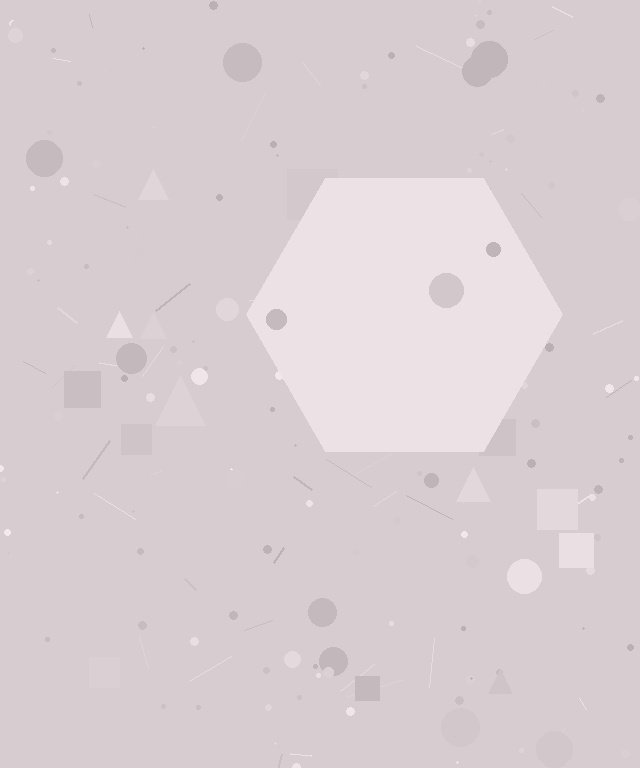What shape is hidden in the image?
A hexagon is hidden in the image.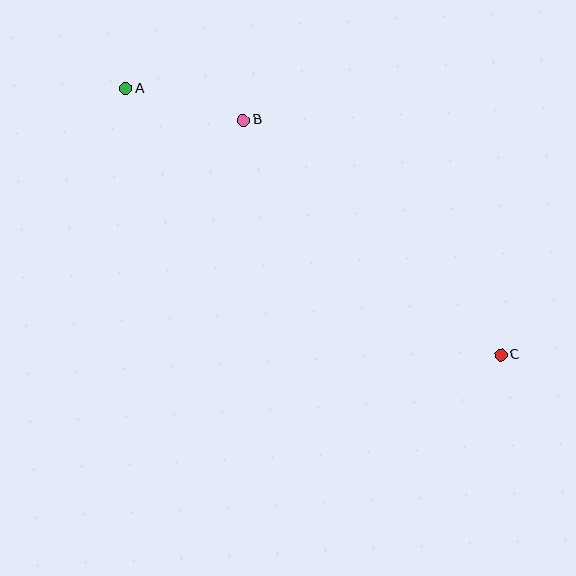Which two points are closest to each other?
Points A and B are closest to each other.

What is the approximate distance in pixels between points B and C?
The distance between B and C is approximately 348 pixels.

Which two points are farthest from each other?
Points A and C are farthest from each other.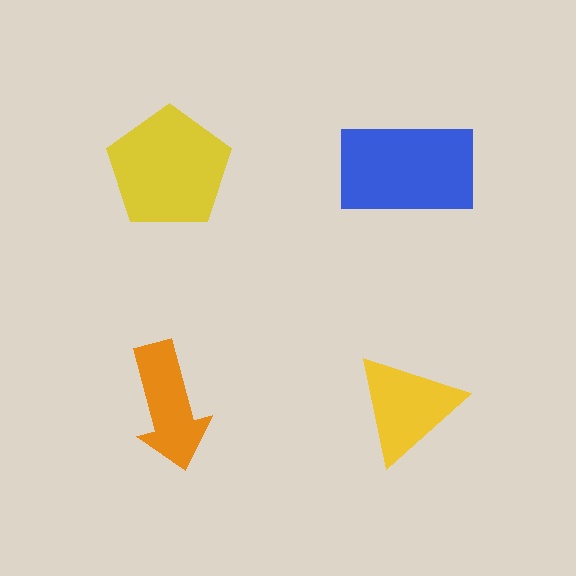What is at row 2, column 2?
A yellow triangle.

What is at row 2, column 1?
An orange arrow.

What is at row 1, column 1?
A yellow pentagon.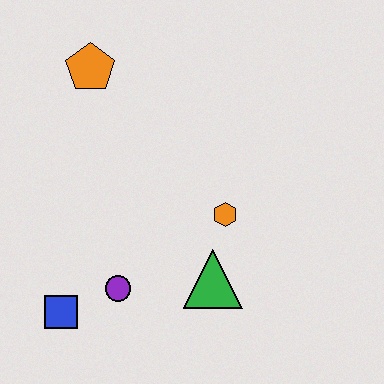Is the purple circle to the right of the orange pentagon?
Yes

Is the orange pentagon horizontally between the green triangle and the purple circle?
No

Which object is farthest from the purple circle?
The orange pentagon is farthest from the purple circle.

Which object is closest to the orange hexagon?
The green triangle is closest to the orange hexagon.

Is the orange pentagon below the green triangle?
No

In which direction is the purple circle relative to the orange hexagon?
The purple circle is to the left of the orange hexagon.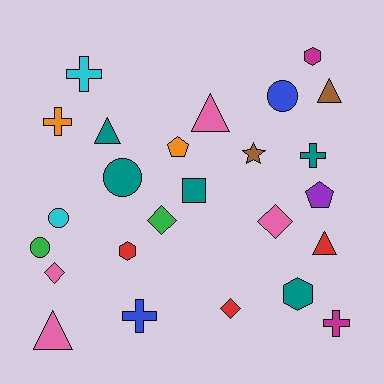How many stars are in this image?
There is 1 star.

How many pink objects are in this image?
There are 4 pink objects.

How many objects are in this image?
There are 25 objects.